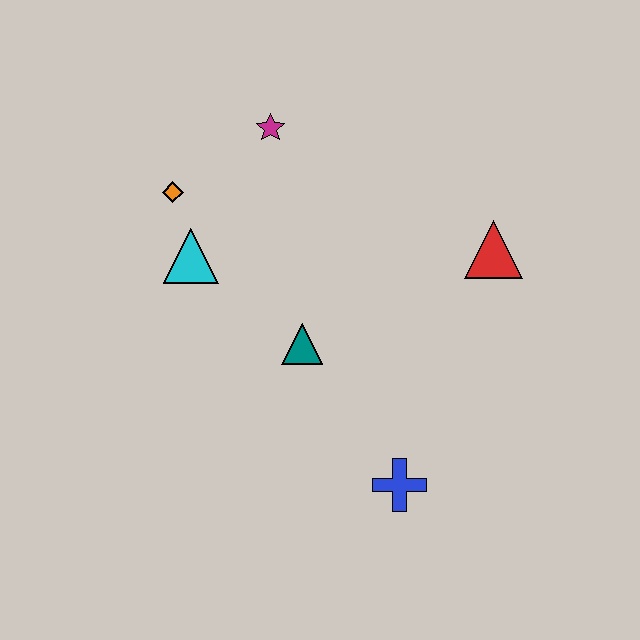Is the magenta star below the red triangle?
No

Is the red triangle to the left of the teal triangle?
No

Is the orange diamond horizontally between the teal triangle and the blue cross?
No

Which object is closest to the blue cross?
The teal triangle is closest to the blue cross.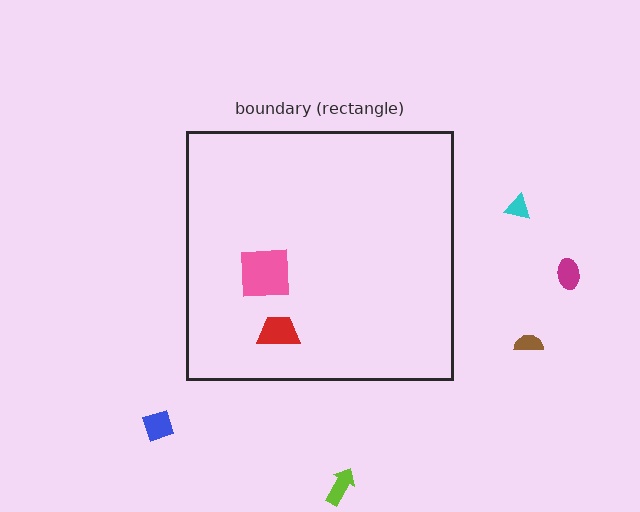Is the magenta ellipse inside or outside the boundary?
Outside.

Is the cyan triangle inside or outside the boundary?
Outside.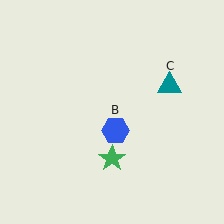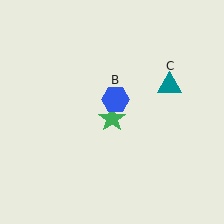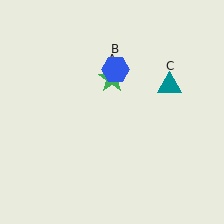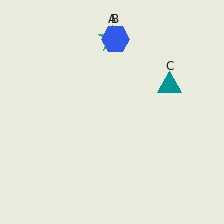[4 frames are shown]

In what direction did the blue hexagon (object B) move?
The blue hexagon (object B) moved up.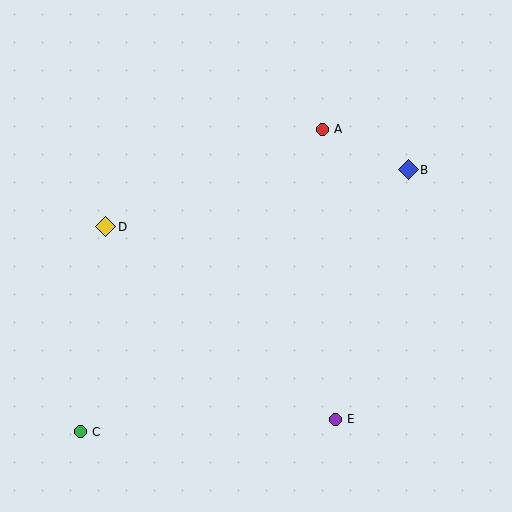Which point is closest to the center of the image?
Point A at (322, 129) is closest to the center.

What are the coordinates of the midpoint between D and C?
The midpoint between D and C is at (93, 329).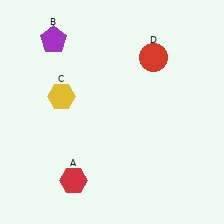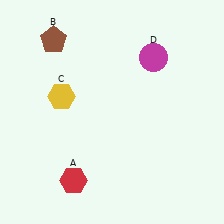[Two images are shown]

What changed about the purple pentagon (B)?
In Image 1, B is purple. In Image 2, it changed to brown.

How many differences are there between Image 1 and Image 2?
There are 2 differences between the two images.